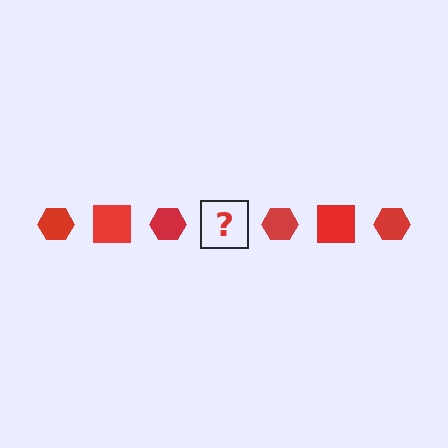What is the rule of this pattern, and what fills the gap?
The rule is that the pattern cycles through hexagon, square shapes in red. The gap should be filled with a red square.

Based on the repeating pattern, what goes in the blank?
The blank should be a red square.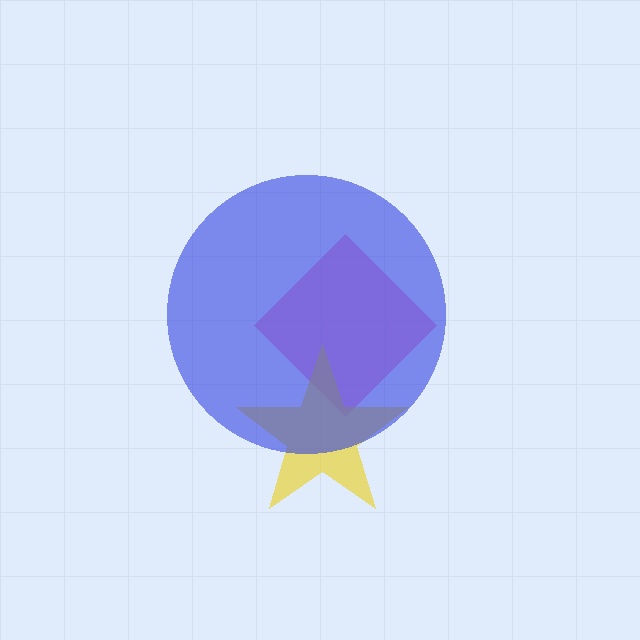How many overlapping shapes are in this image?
There are 3 overlapping shapes in the image.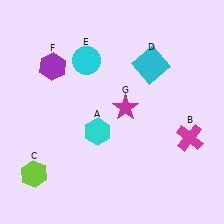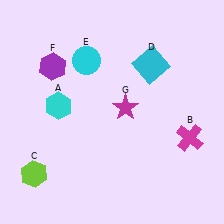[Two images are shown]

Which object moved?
The cyan hexagon (A) moved left.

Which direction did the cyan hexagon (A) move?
The cyan hexagon (A) moved left.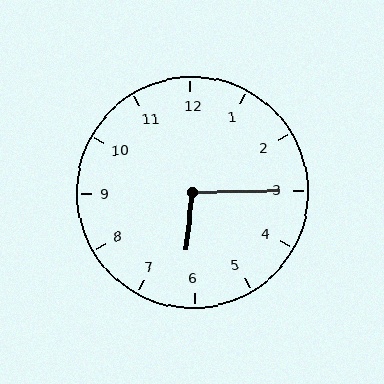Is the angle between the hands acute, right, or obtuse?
It is obtuse.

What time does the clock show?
6:15.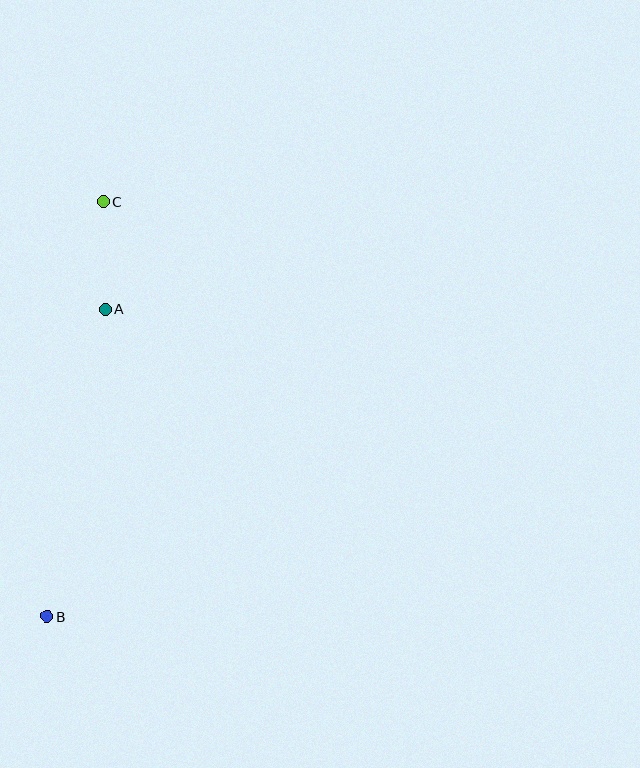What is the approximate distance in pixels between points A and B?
The distance between A and B is approximately 312 pixels.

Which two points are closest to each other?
Points A and C are closest to each other.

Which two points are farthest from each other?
Points B and C are farthest from each other.